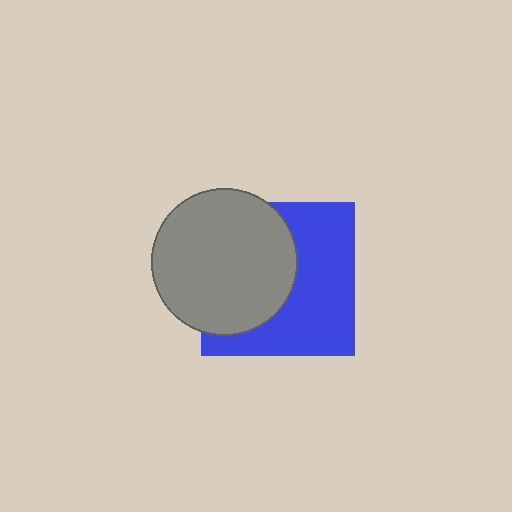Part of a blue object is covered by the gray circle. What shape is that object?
It is a square.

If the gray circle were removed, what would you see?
You would see the complete blue square.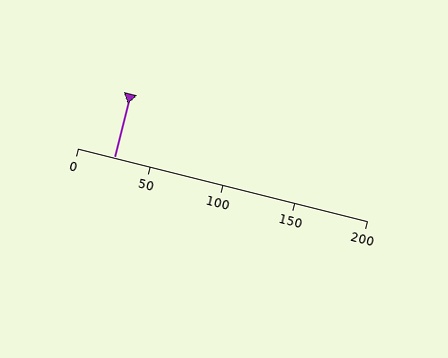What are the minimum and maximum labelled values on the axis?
The axis runs from 0 to 200.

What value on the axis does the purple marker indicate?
The marker indicates approximately 25.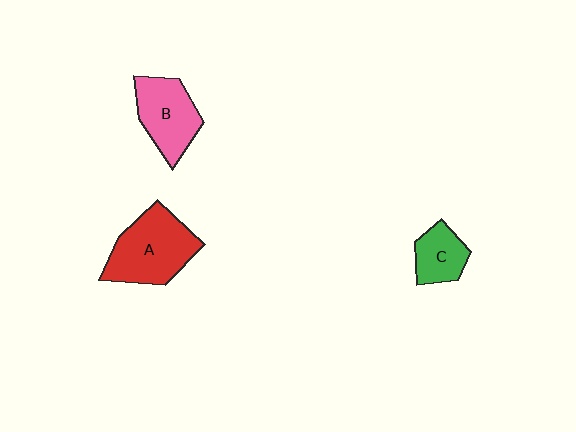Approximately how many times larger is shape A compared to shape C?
Approximately 2.0 times.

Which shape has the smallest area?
Shape C (green).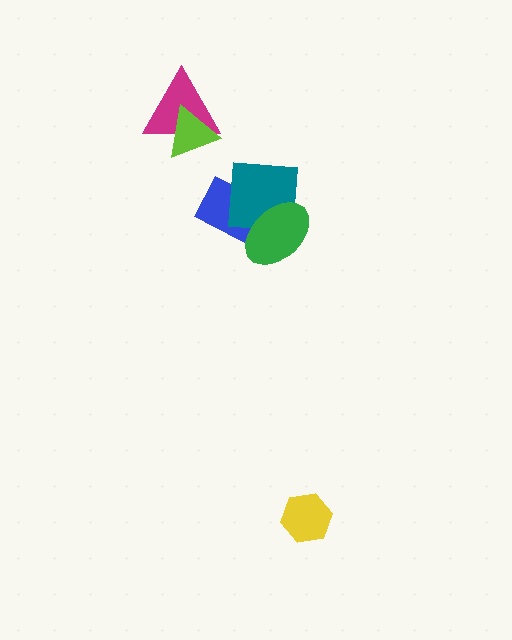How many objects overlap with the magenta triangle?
1 object overlaps with the magenta triangle.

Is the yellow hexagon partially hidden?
No, no other shape covers it.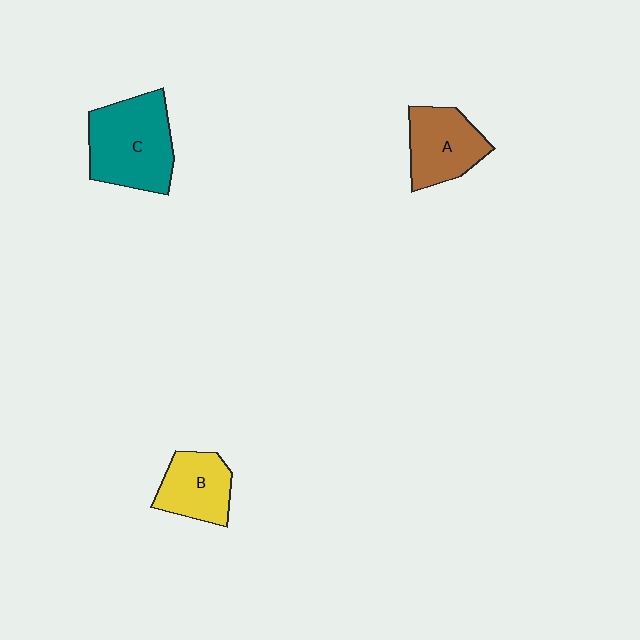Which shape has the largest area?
Shape C (teal).